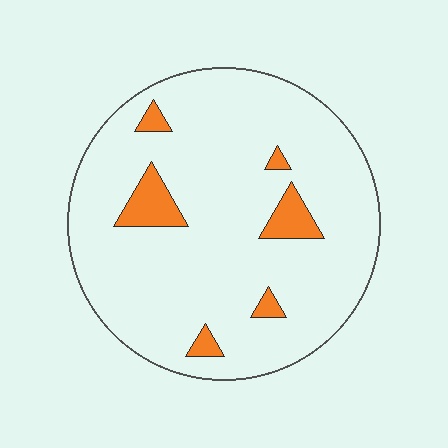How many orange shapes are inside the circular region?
6.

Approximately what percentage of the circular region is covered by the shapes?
Approximately 10%.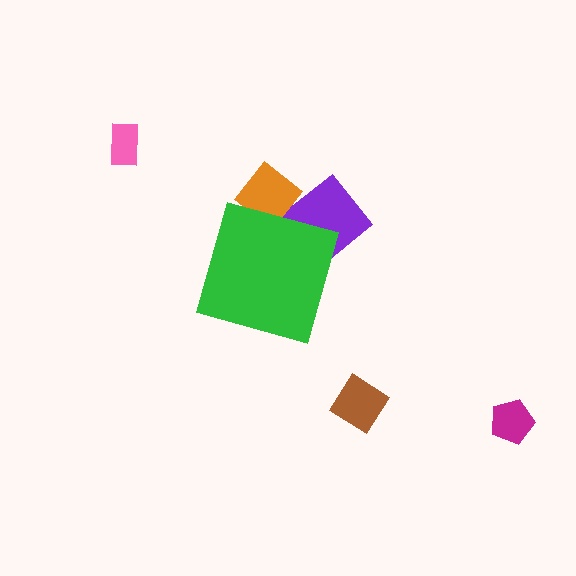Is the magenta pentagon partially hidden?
No, the magenta pentagon is fully visible.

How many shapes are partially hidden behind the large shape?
2 shapes are partially hidden.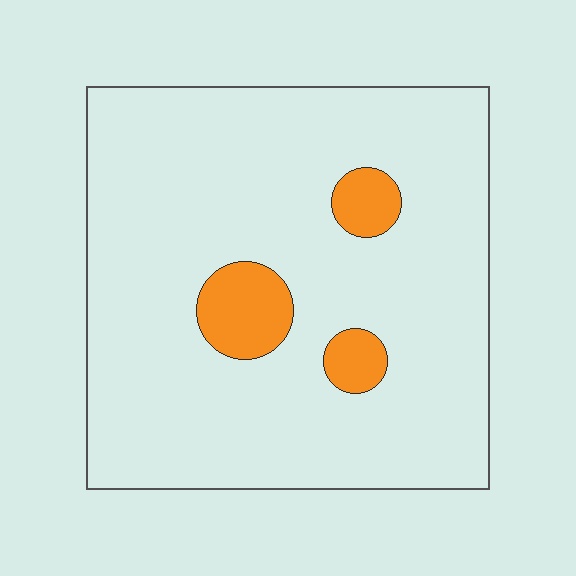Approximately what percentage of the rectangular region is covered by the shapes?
Approximately 10%.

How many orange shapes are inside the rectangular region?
3.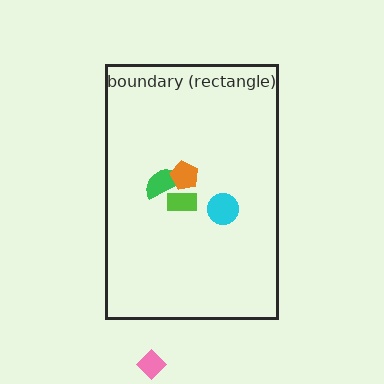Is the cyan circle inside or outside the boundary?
Inside.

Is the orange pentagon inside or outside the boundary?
Inside.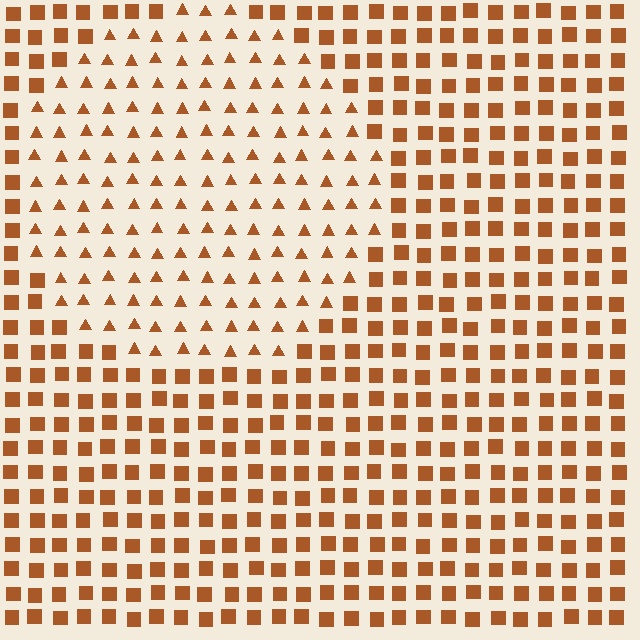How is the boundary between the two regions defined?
The boundary is defined by a change in element shape: triangles inside vs. squares outside. All elements share the same color and spacing.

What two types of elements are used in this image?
The image uses triangles inside the circle region and squares outside it.